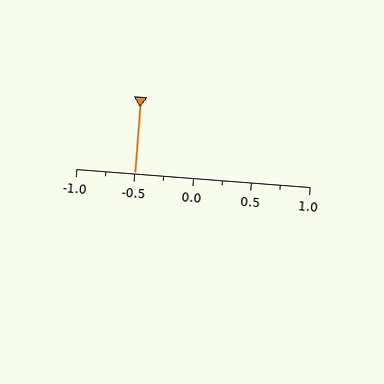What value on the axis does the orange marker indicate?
The marker indicates approximately -0.5.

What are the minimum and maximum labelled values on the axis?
The axis runs from -1.0 to 1.0.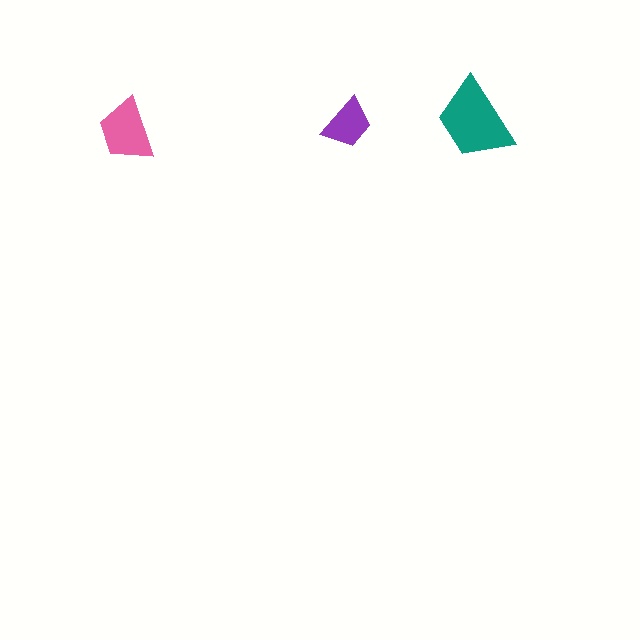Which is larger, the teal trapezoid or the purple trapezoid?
The teal one.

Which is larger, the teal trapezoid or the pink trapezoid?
The teal one.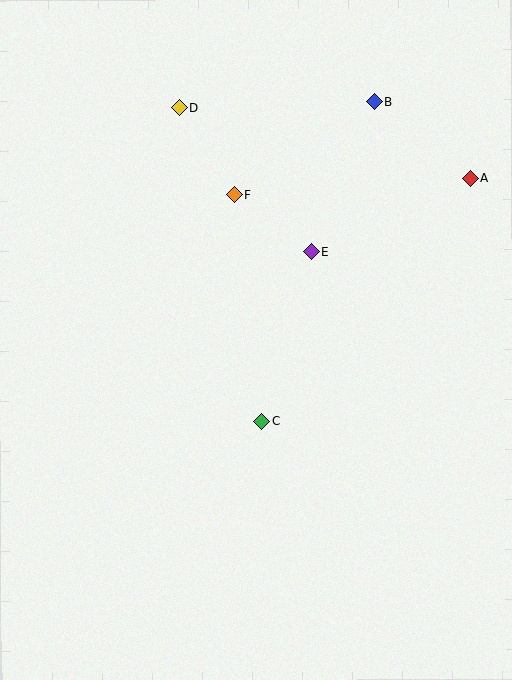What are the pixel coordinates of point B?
Point B is at (374, 102).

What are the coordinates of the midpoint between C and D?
The midpoint between C and D is at (221, 265).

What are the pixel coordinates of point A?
Point A is at (470, 178).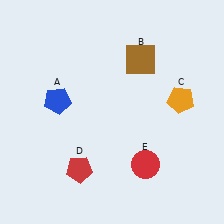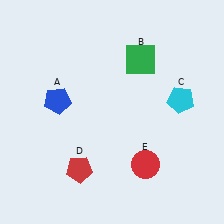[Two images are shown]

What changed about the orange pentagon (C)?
In Image 1, C is orange. In Image 2, it changed to cyan.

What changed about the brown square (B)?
In Image 1, B is brown. In Image 2, it changed to green.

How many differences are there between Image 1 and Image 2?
There are 2 differences between the two images.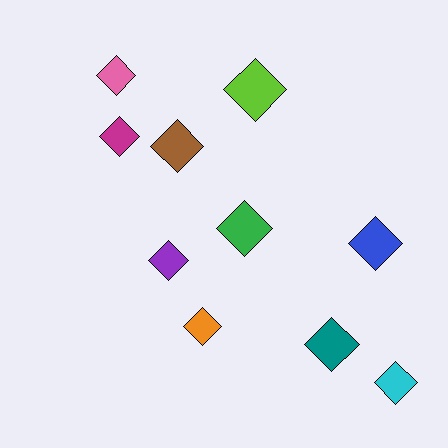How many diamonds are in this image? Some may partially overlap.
There are 10 diamonds.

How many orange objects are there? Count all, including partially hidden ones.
There is 1 orange object.